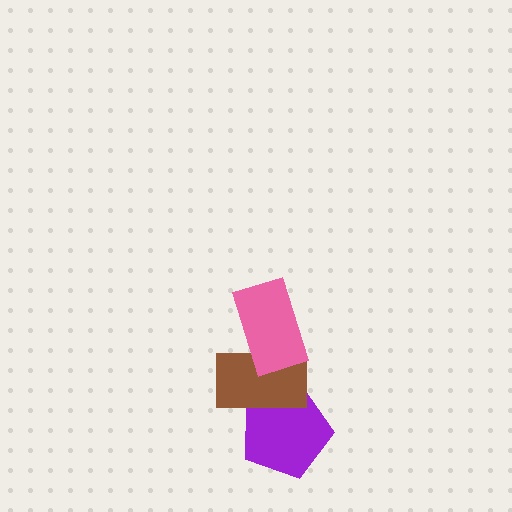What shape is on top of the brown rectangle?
The pink rectangle is on top of the brown rectangle.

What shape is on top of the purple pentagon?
The brown rectangle is on top of the purple pentagon.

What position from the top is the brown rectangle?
The brown rectangle is 2nd from the top.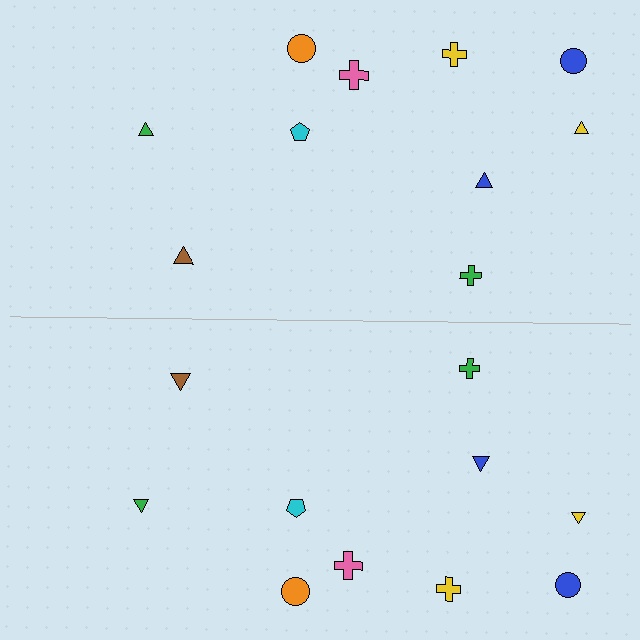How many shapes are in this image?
There are 20 shapes in this image.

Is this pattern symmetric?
Yes, this pattern has bilateral (reflection) symmetry.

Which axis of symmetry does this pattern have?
The pattern has a horizontal axis of symmetry running through the center of the image.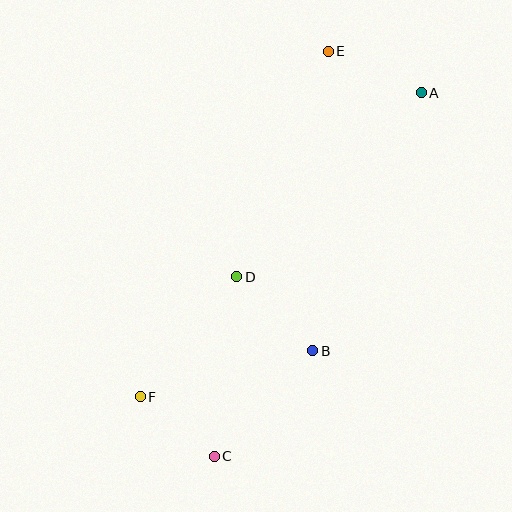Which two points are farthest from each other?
Points C and E are farthest from each other.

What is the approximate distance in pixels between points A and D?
The distance between A and D is approximately 260 pixels.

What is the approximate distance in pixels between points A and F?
The distance between A and F is approximately 414 pixels.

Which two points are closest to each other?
Points C and F are closest to each other.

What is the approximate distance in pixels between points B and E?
The distance between B and E is approximately 300 pixels.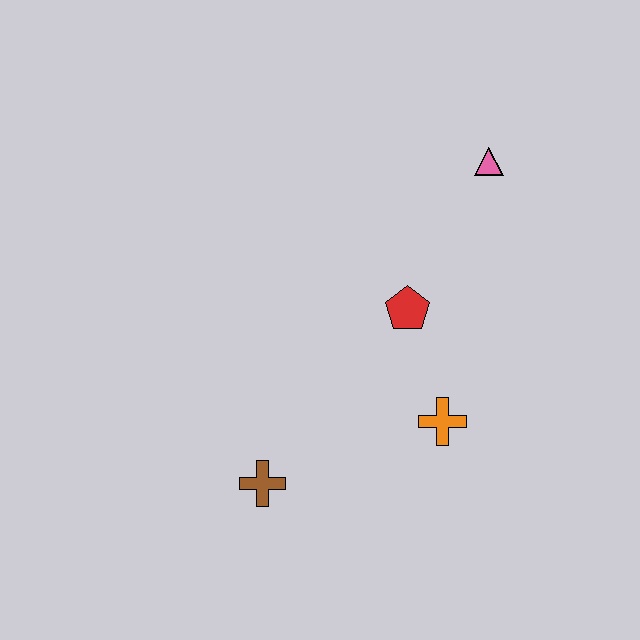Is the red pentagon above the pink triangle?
No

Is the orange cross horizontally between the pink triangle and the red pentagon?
Yes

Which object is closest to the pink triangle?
The red pentagon is closest to the pink triangle.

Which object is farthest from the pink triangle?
The brown cross is farthest from the pink triangle.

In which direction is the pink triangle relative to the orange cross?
The pink triangle is above the orange cross.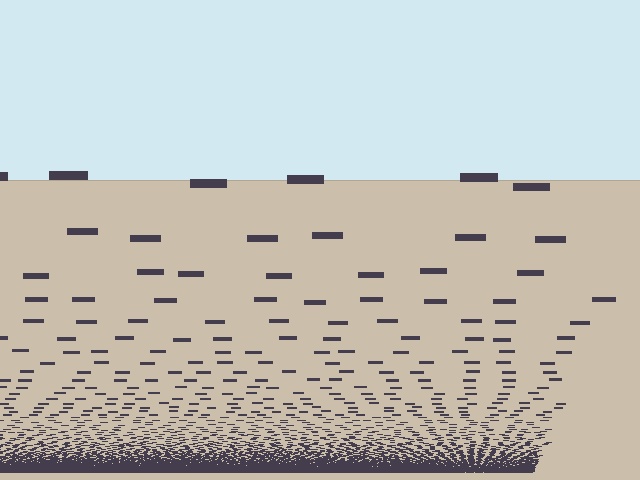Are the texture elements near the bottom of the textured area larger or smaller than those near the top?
Smaller. The gradient is inverted — elements near the bottom are smaller and denser.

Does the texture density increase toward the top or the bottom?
Density increases toward the bottom.